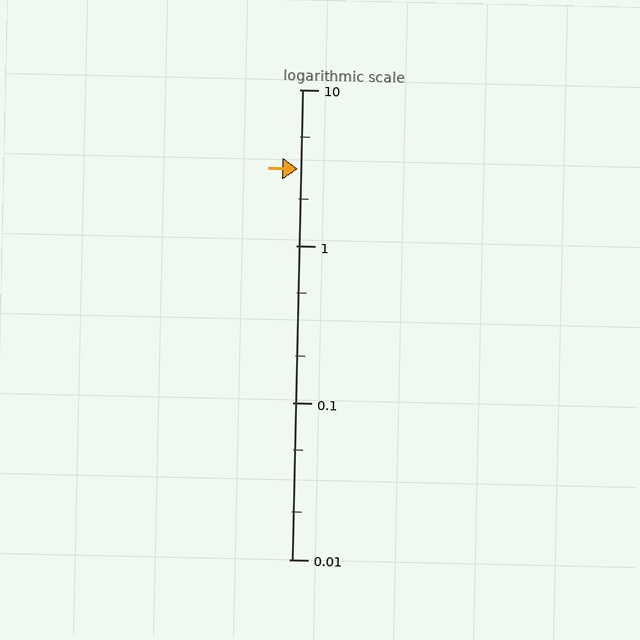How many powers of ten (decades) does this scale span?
The scale spans 3 decades, from 0.01 to 10.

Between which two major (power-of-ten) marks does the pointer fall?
The pointer is between 1 and 10.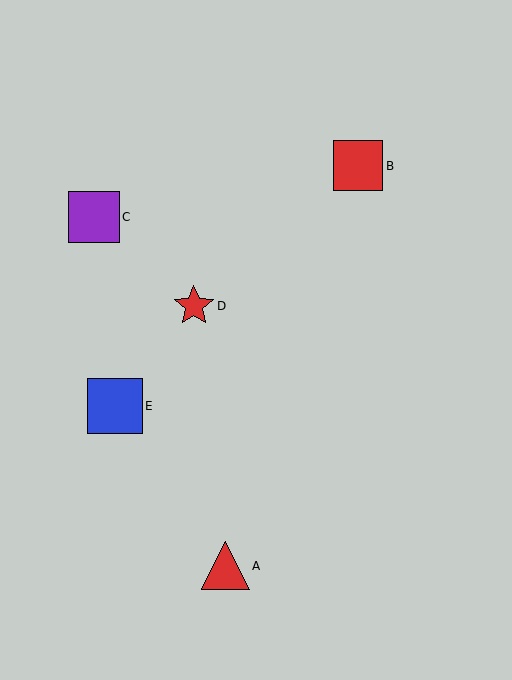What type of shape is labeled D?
Shape D is a red star.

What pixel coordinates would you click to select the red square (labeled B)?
Click at (358, 166) to select the red square B.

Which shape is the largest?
The blue square (labeled E) is the largest.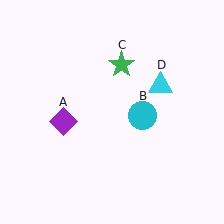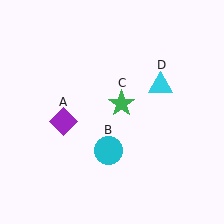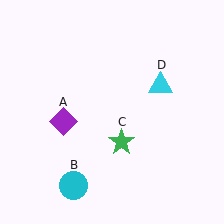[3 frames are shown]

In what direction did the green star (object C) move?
The green star (object C) moved down.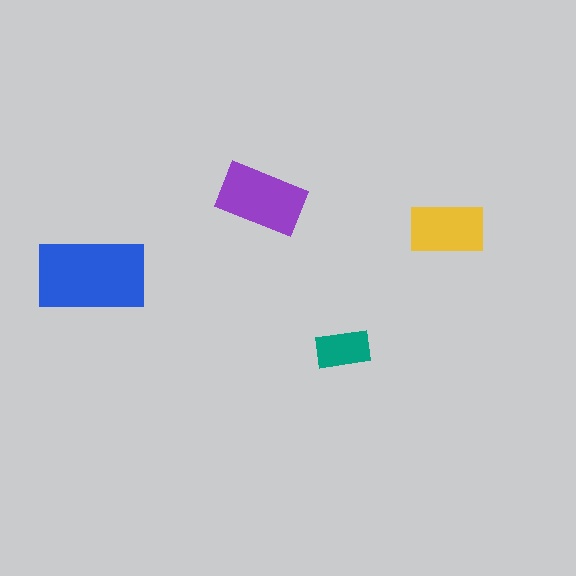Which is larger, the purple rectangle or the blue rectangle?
The blue one.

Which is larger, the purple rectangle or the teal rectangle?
The purple one.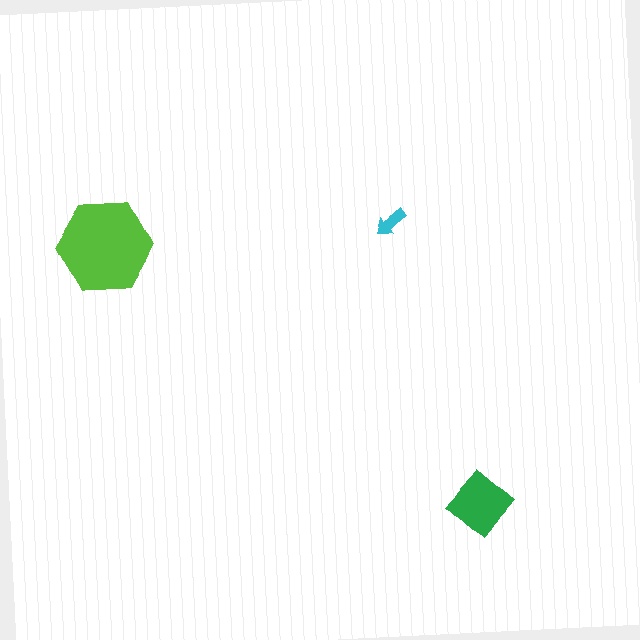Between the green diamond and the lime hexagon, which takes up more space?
The lime hexagon.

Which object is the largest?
The lime hexagon.